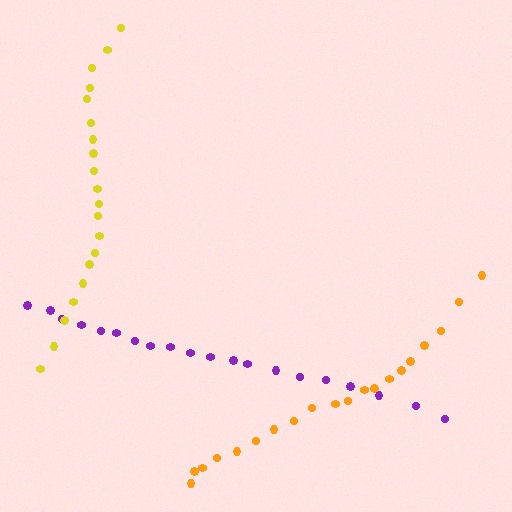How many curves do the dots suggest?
There are 3 distinct paths.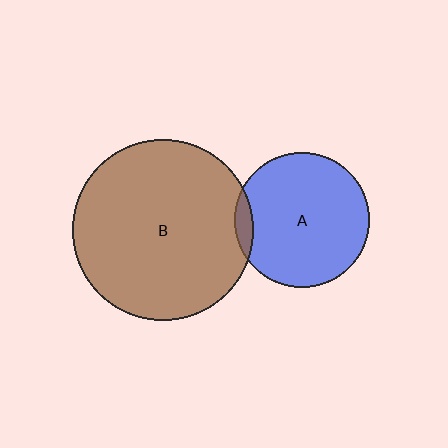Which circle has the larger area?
Circle B (brown).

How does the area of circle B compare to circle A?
Approximately 1.8 times.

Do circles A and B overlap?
Yes.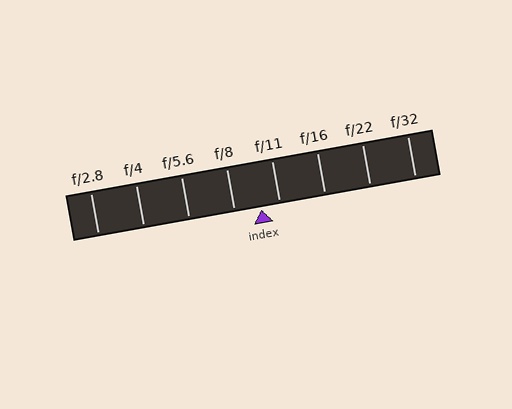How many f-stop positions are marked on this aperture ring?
There are 8 f-stop positions marked.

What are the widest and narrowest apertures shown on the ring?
The widest aperture shown is f/2.8 and the narrowest is f/32.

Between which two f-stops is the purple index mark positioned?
The index mark is between f/8 and f/11.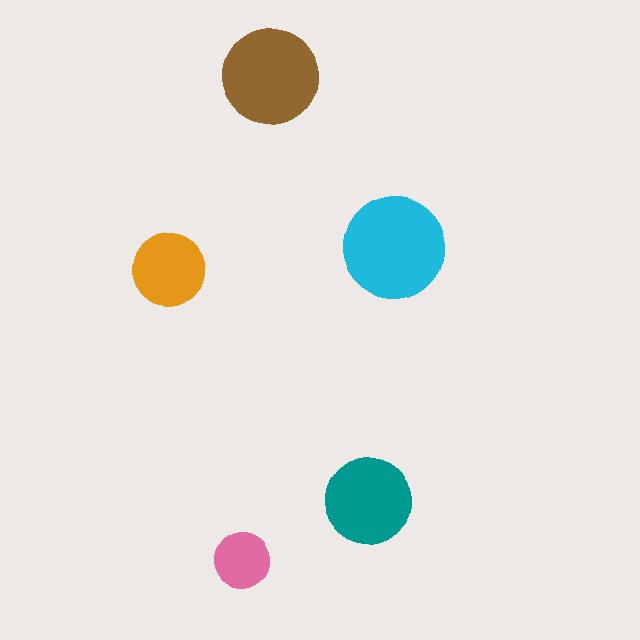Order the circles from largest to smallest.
the cyan one, the brown one, the teal one, the orange one, the pink one.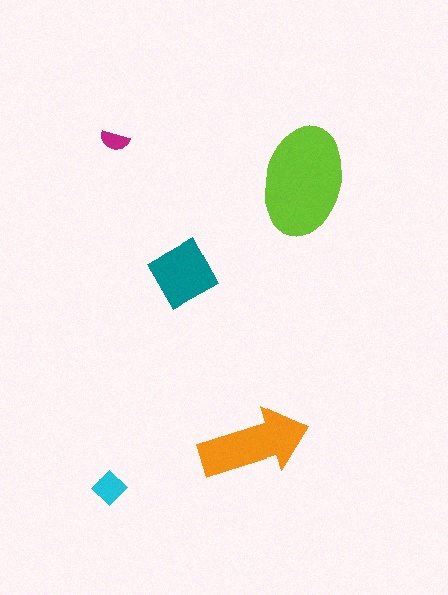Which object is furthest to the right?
The lime ellipse is rightmost.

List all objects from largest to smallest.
The lime ellipse, the orange arrow, the teal square, the cyan diamond, the magenta semicircle.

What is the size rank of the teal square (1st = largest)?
3rd.